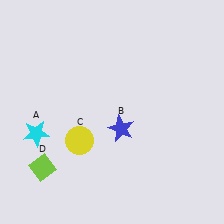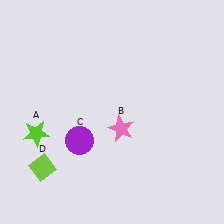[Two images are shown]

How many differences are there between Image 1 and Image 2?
There are 3 differences between the two images.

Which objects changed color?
A changed from cyan to lime. B changed from blue to pink. C changed from yellow to purple.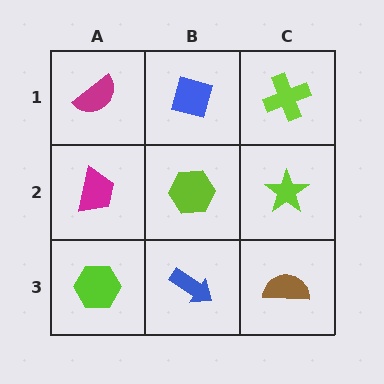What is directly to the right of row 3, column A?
A blue arrow.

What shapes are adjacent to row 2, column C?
A lime cross (row 1, column C), a brown semicircle (row 3, column C), a lime hexagon (row 2, column B).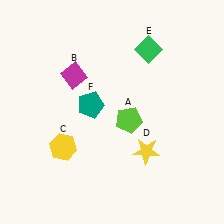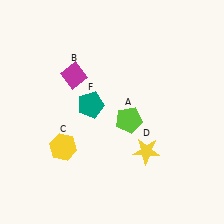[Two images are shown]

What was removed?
The green diamond (E) was removed in Image 2.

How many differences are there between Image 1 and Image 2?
There is 1 difference between the two images.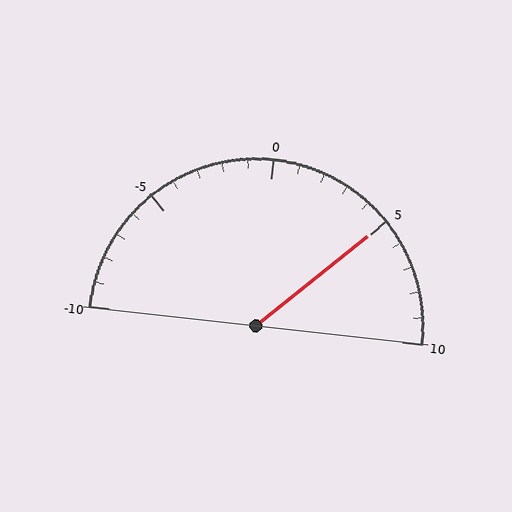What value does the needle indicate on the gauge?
The needle indicates approximately 5.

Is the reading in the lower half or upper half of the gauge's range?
The reading is in the upper half of the range (-10 to 10).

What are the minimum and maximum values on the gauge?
The gauge ranges from -10 to 10.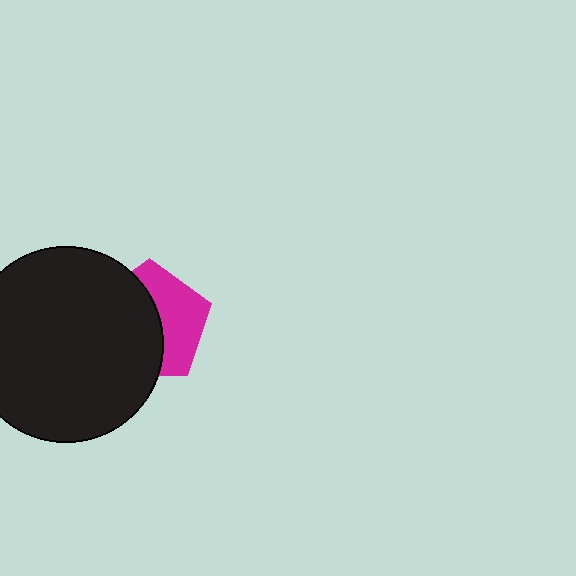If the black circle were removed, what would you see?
You would see the complete magenta pentagon.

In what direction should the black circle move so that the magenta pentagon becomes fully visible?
The black circle should move left. That is the shortest direction to clear the overlap and leave the magenta pentagon fully visible.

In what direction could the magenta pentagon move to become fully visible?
The magenta pentagon could move right. That would shift it out from behind the black circle entirely.